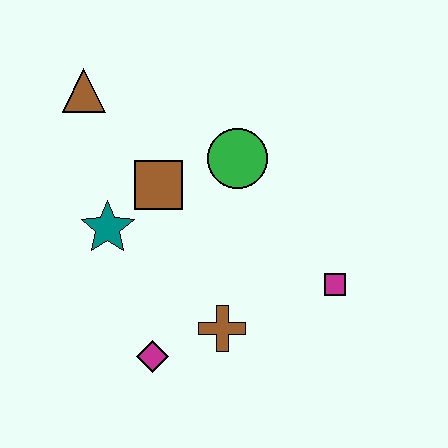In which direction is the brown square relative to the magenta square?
The brown square is to the left of the magenta square.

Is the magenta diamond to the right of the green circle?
No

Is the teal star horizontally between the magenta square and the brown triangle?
Yes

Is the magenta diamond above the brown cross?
No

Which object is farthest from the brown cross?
The brown triangle is farthest from the brown cross.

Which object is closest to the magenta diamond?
The brown cross is closest to the magenta diamond.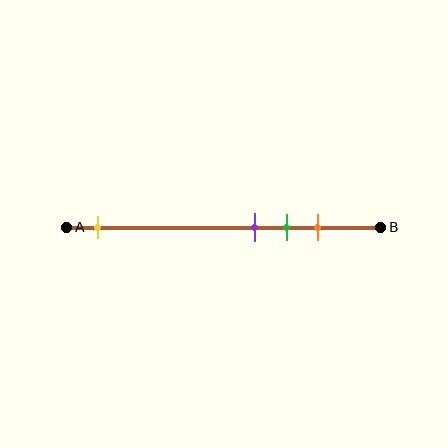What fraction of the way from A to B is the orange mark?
The orange mark is approximately 80% (0.8) of the way from A to B.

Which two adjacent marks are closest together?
The purple and green marks are the closest adjacent pair.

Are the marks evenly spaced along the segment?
No, the marks are not evenly spaced.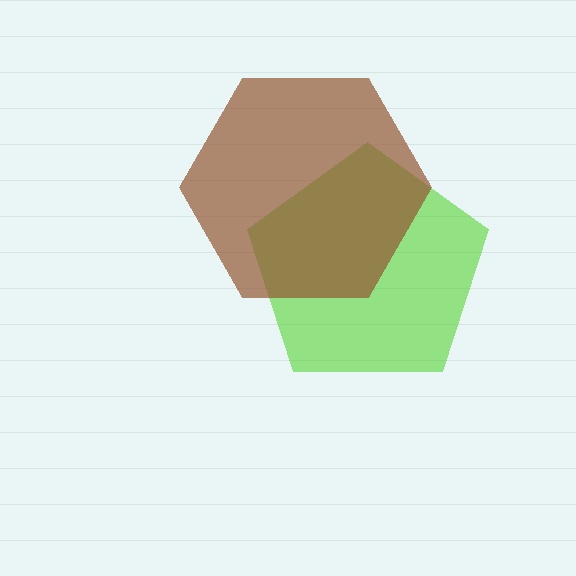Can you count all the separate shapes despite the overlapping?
Yes, there are 2 separate shapes.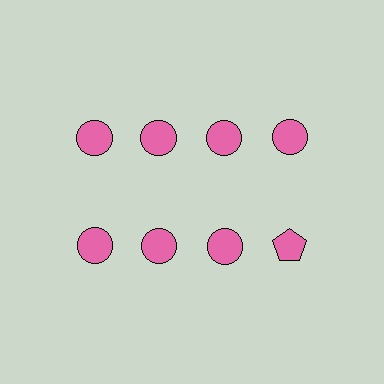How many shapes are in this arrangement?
There are 8 shapes arranged in a grid pattern.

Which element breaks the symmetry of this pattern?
The pink pentagon in the second row, second from right column breaks the symmetry. All other shapes are pink circles.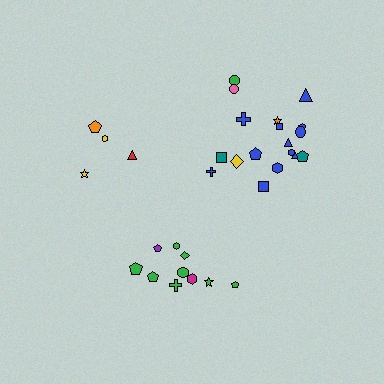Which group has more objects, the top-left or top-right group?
The top-right group.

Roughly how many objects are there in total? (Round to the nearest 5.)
Roughly 30 objects in total.